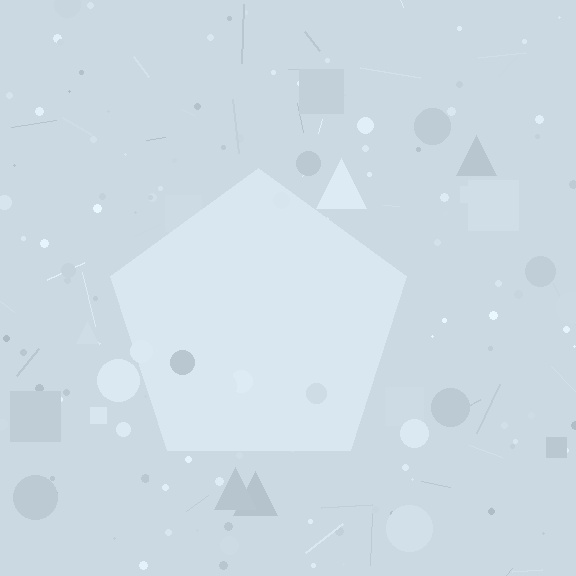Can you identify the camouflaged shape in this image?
The camouflaged shape is a pentagon.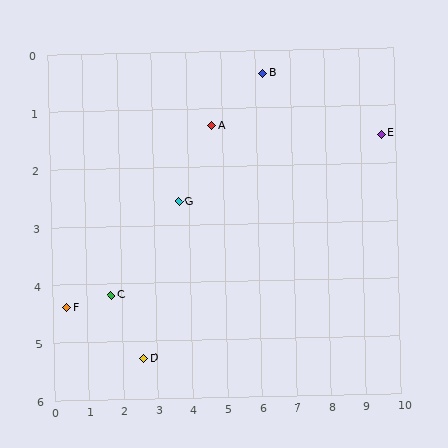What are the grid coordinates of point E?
Point E is at approximately (9.6, 1.5).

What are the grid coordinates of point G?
Point G is at approximately (3.7, 2.6).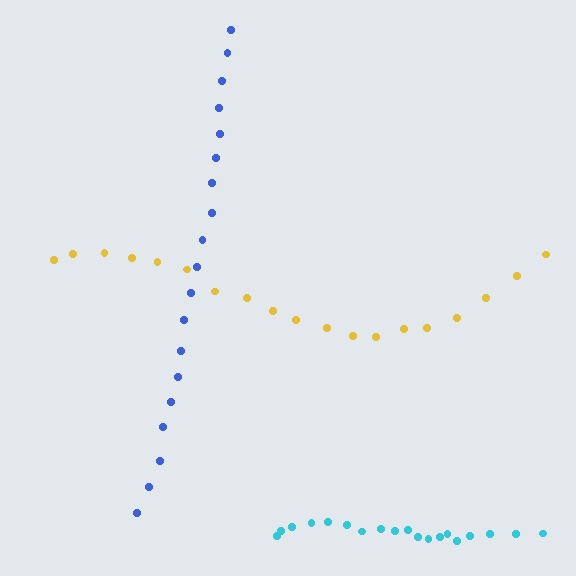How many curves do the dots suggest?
There are 3 distinct paths.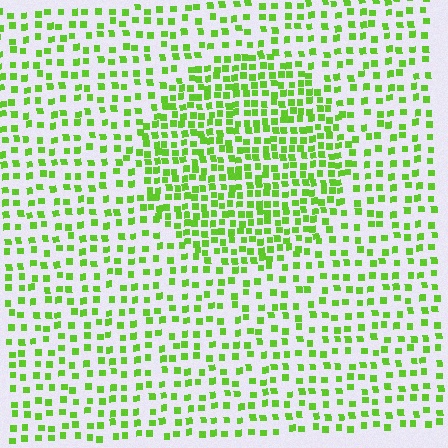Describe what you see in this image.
The image contains small lime elements arranged at two different densities. A circle-shaped region is visible where the elements are more densely packed than the surrounding area.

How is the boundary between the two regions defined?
The boundary is defined by a change in element density (approximately 1.9x ratio). All elements are the same color, size, and shape.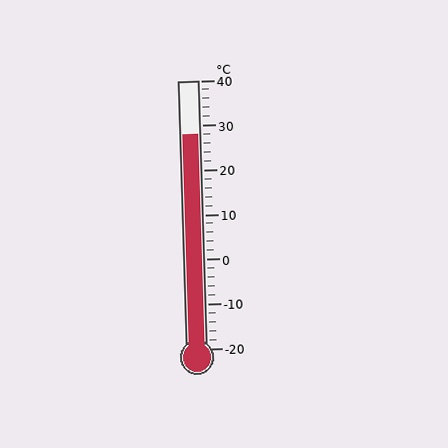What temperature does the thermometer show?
The thermometer shows approximately 28°C.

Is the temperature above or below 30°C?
The temperature is below 30°C.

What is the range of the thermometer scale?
The thermometer scale ranges from -20°C to 40°C.